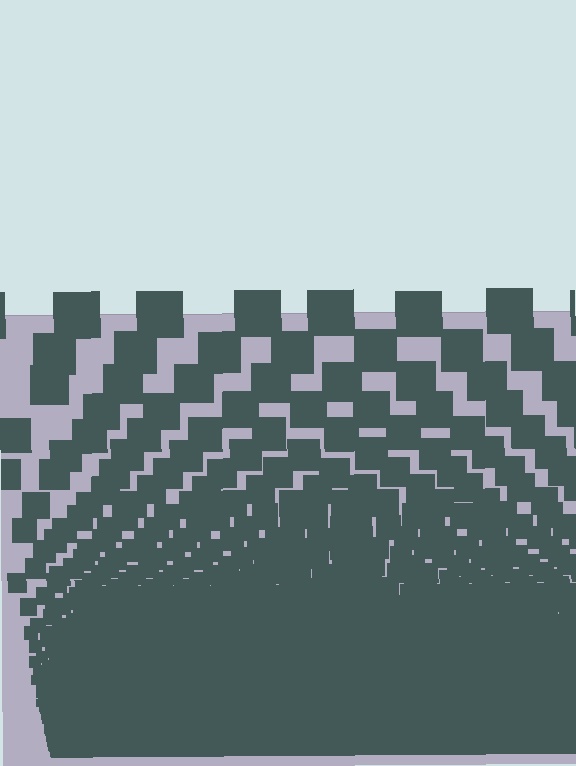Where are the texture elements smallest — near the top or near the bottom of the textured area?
Near the bottom.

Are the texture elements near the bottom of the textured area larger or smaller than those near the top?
Smaller. The gradient is inverted — elements near the bottom are smaller and denser.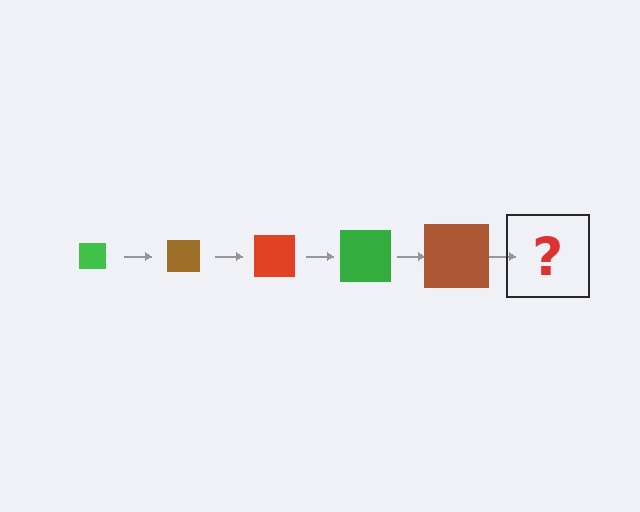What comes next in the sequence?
The next element should be a red square, larger than the previous one.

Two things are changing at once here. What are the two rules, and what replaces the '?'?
The two rules are that the square grows larger each step and the color cycles through green, brown, and red. The '?' should be a red square, larger than the previous one.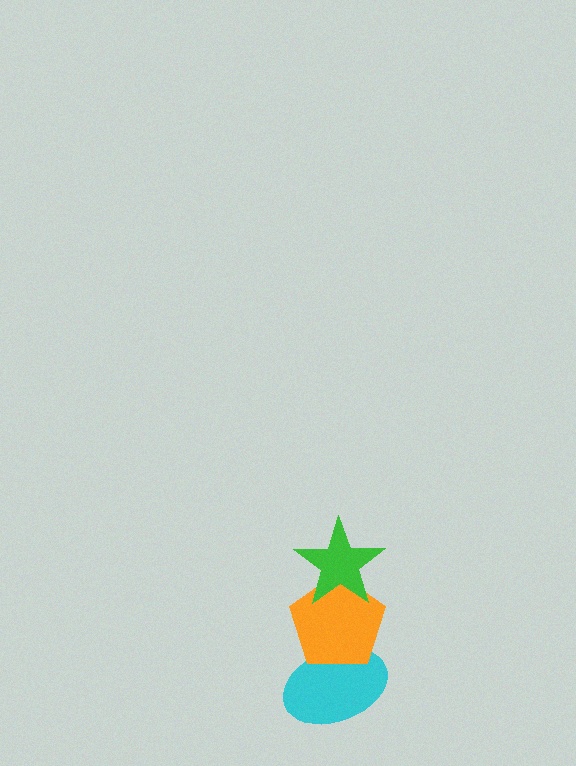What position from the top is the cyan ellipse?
The cyan ellipse is 3rd from the top.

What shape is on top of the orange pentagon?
The green star is on top of the orange pentagon.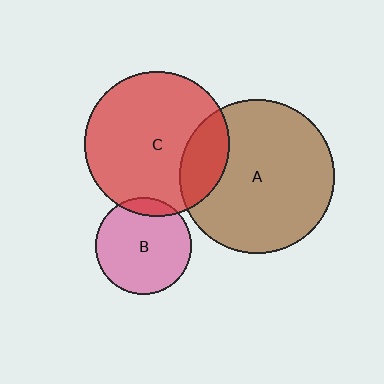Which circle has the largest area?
Circle A (brown).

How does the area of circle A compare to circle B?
Approximately 2.6 times.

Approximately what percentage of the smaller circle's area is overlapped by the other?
Approximately 10%.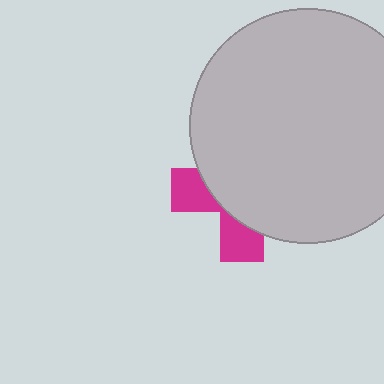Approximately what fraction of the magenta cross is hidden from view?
Roughly 68% of the magenta cross is hidden behind the light gray circle.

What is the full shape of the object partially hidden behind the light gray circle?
The partially hidden object is a magenta cross.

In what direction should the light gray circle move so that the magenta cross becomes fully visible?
The light gray circle should move toward the upper-right. That is the shortest direction to clear the overlap and leave the magenta cross fully visible.